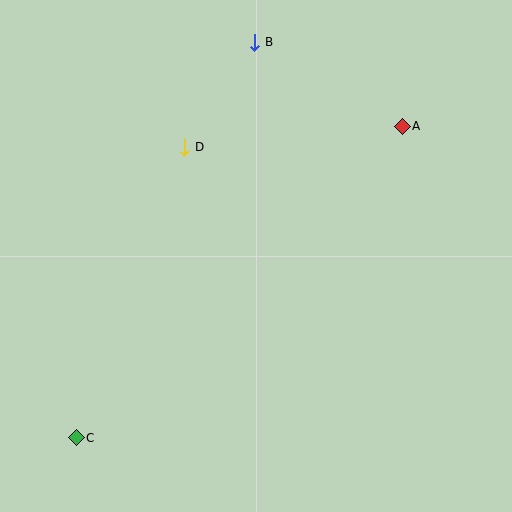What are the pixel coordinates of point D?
Point D is at (185, 147).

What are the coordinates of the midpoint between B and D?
The midpoint between B and D is at (220, 95).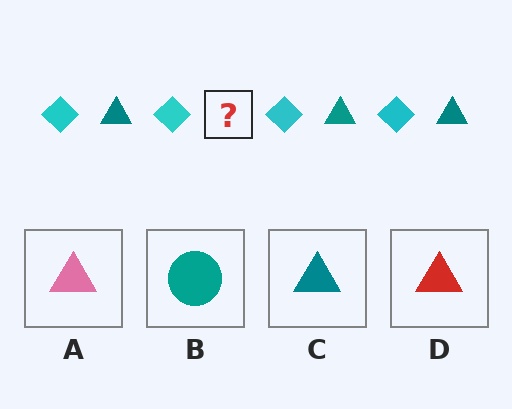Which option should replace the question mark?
Option C.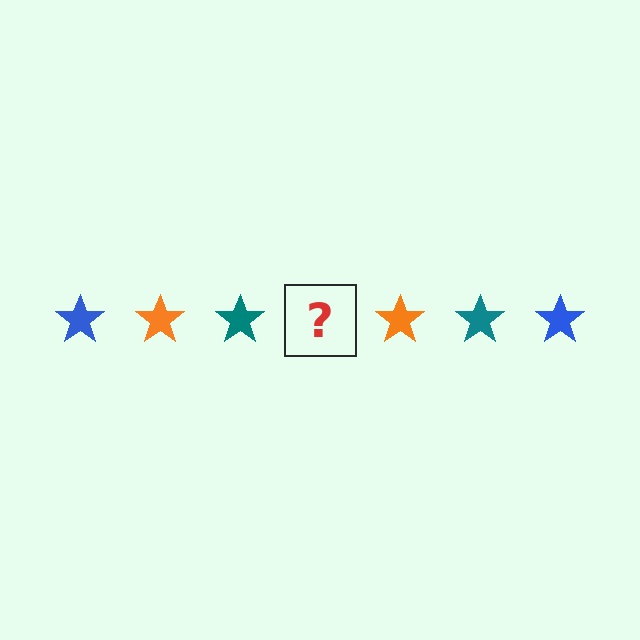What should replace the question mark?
The question mark should be replaced with a blue star.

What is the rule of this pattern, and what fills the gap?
The rule is that the pattern cycles through blue, orange, teal stars. The gap should be filled with a blue star.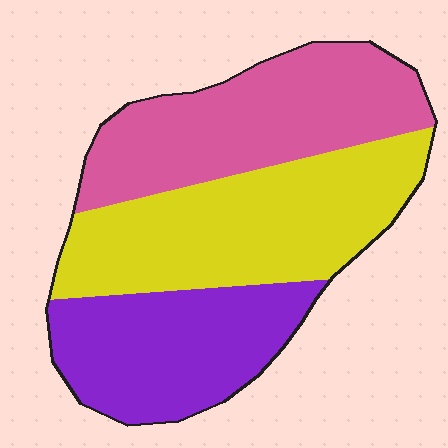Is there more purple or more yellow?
Yellow.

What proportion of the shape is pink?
Pink takes up about one third (1/3) of the shape.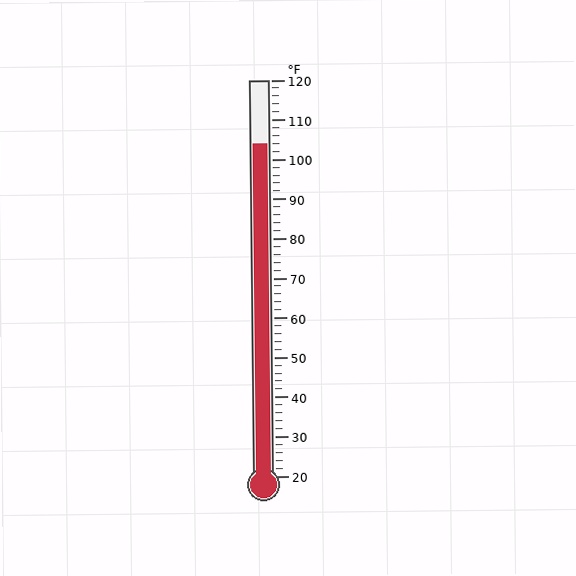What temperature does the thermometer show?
The thermometer shows approximately 104°F.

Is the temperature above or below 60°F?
The temperature is above 60°F.